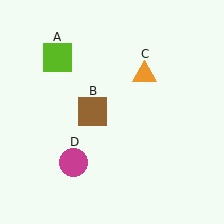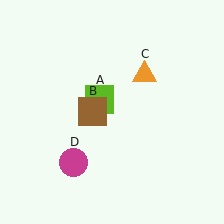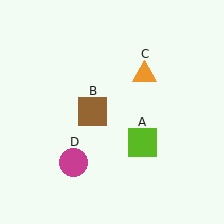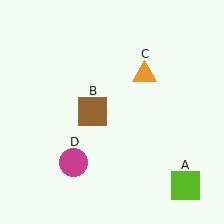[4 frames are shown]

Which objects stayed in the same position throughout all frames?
Brown square (object B) and orange triangle (object C) and magenta circle (object D) remained stationary.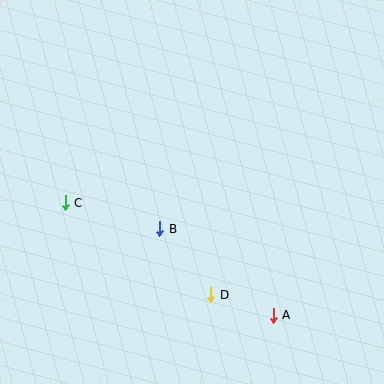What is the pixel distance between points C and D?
The distance between C and D is 172 pixels.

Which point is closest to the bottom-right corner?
Point A is closest to the bottom-right corner.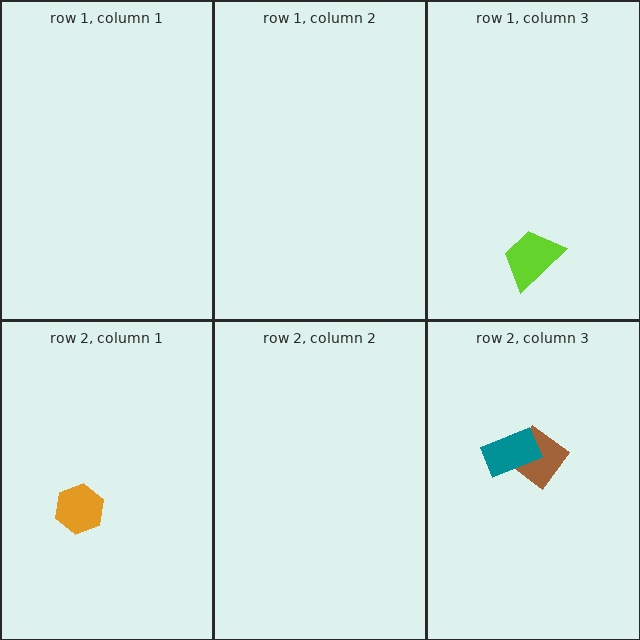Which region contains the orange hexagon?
The row 2, column 1 region.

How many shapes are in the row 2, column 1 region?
1.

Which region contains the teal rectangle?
The row 2, column 3 region.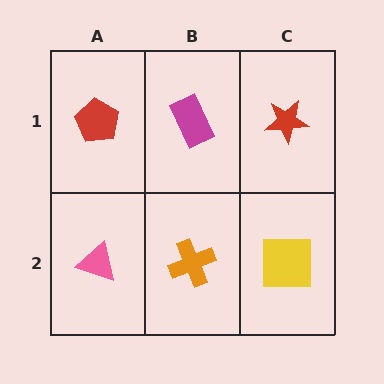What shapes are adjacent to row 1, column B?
An orange cross (row 2, column B), a red pentagon (row 1, column A), a red star (row 1, column C).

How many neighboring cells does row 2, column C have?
2.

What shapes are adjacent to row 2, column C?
A red star (row 1, column C), an orange cross (row 2, column B).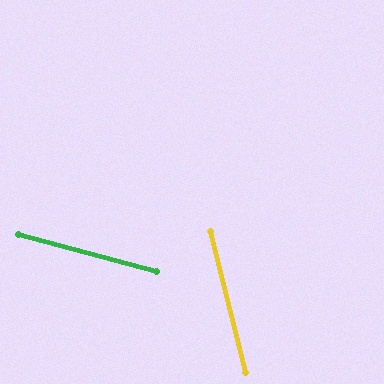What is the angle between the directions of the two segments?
Approximately 62 degrees.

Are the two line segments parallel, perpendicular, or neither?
Neither parallel nor perpendicular — they differ by about 62°.